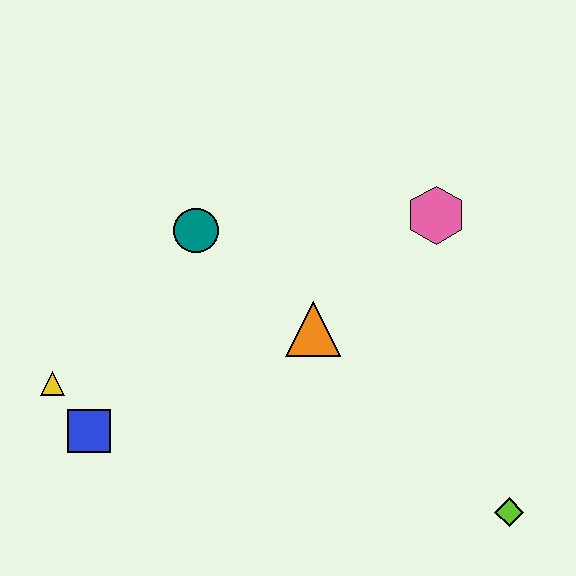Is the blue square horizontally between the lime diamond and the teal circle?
No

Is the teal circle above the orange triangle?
Yes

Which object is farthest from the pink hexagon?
The yellow triangle is farthest from the pink hexagon.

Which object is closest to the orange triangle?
The teal circle is closest to the orange triangle.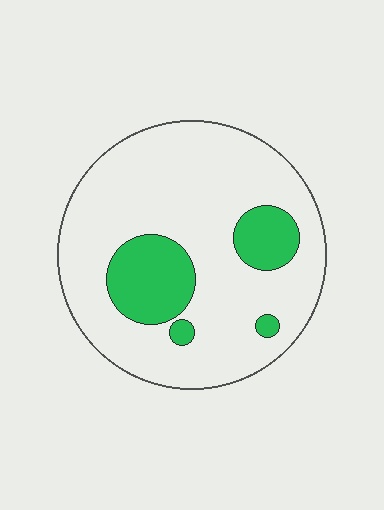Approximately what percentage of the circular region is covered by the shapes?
Approximately 20%.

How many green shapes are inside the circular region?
4.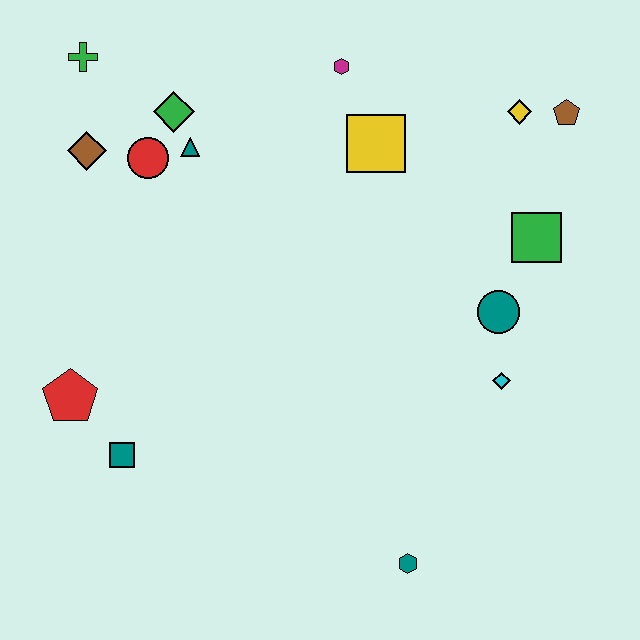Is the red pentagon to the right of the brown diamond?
No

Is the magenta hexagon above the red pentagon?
Yes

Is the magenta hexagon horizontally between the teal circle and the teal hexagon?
No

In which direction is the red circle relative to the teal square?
The red circle is above the teal square.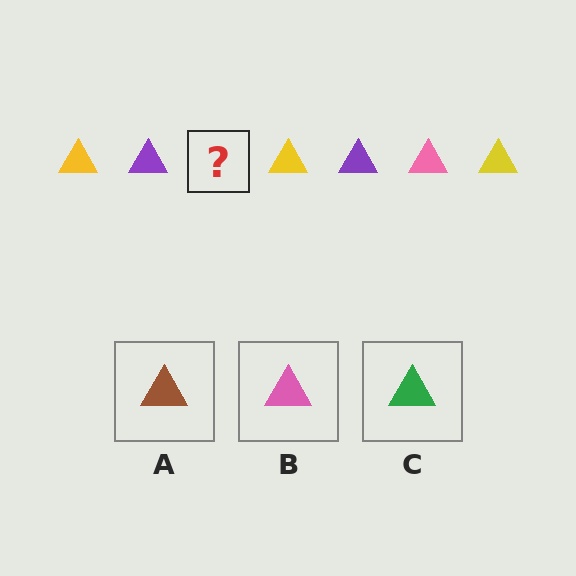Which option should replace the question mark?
Option B.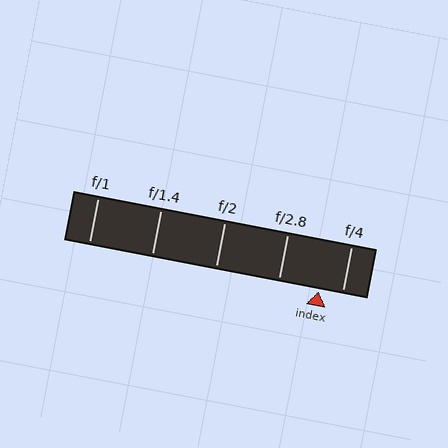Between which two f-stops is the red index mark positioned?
The index mark is between f/2.8 and f/4.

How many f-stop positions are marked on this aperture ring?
There are 5 f-stop positions marked.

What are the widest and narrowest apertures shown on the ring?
The widest aperture shown is f/1 and the narrowest is f/4.